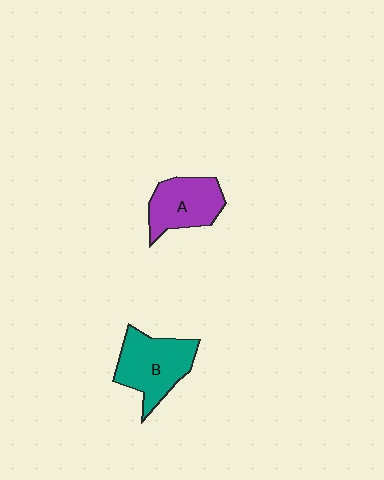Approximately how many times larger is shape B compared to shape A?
Approximately 1.2 times.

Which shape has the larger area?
Shape B (teal).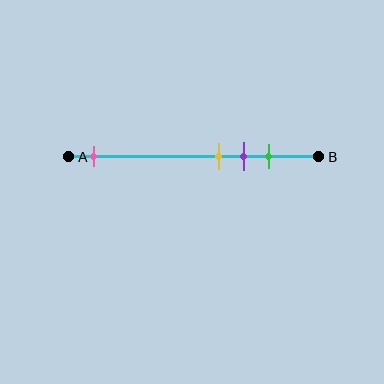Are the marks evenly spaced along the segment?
No, the marks are not evenly spaced.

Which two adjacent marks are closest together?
The yellow and purple marks are the closest adjacent pair.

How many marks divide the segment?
There are 4 marks dividing the segment.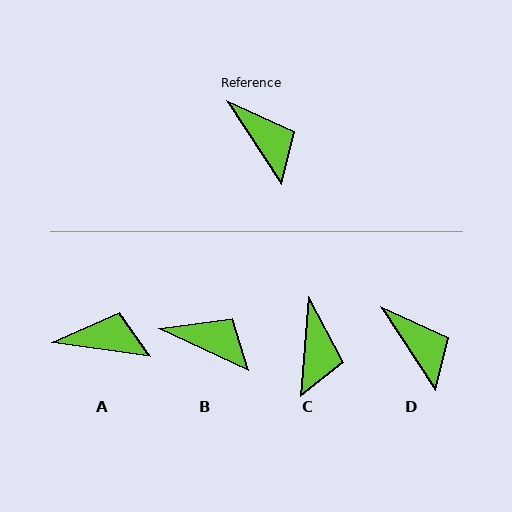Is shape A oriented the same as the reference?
No, it is off by about 49 degrees.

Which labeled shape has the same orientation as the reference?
D.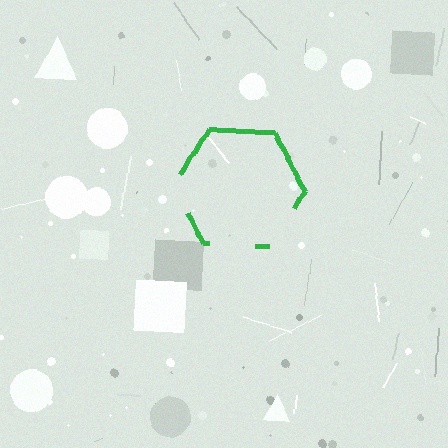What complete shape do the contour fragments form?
The contour fragments form a hexagon.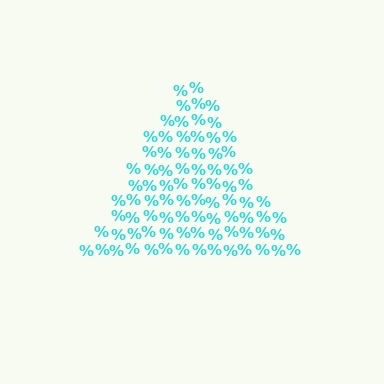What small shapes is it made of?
It is made of small percent signs.